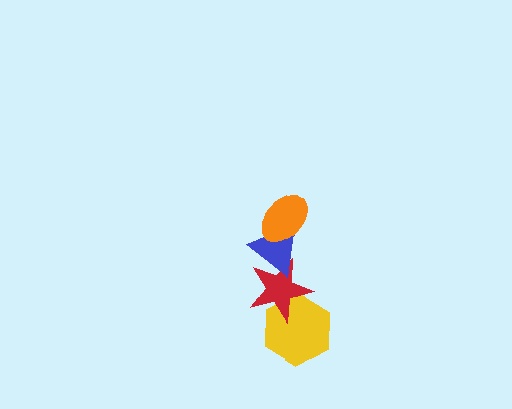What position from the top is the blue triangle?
The blue triangle is 2nd from the top.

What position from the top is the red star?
The red star is 3rd from the top.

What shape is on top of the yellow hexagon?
The red star is on top of the yellow hexagon.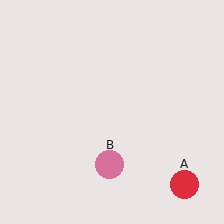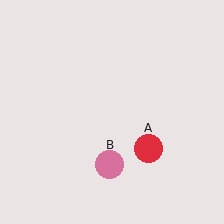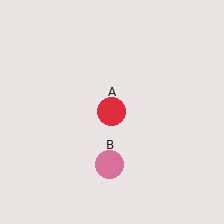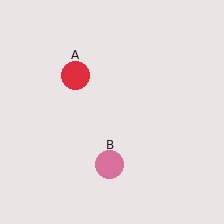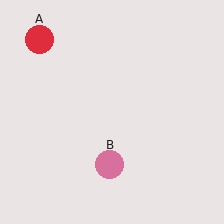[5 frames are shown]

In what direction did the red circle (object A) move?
The red circle (object A) moved up and to the left.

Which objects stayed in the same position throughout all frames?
Pink circle (object B) remained stationary.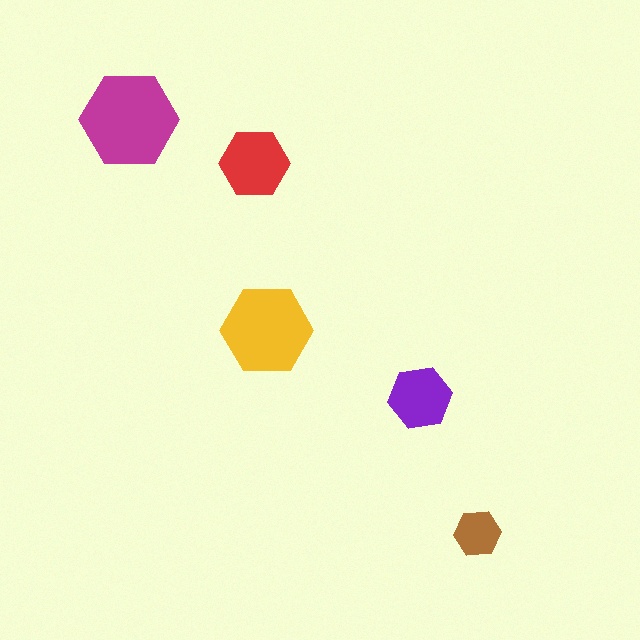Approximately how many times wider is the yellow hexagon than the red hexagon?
About 1.5 times wider.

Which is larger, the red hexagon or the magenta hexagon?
The magenta one.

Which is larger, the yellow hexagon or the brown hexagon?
The yellow one.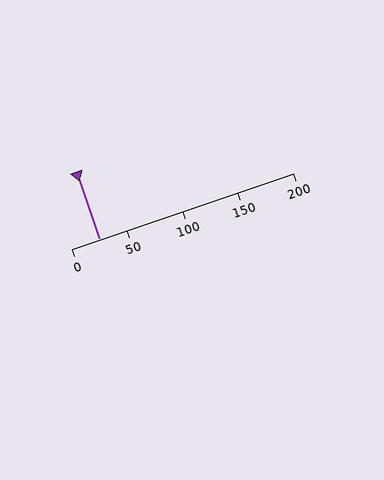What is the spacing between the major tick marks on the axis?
The major ticks are spaced 50 apart.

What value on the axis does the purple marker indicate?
The marker indicates approximately 25.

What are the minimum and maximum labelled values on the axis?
The axis runs from 0 to 200.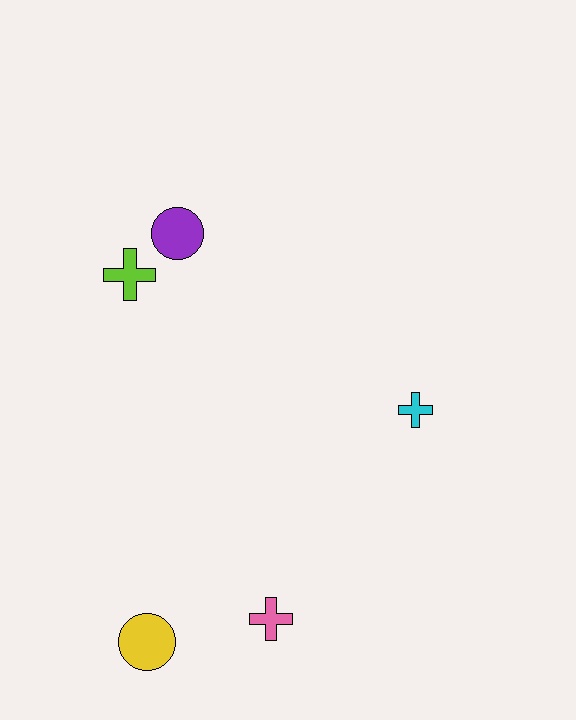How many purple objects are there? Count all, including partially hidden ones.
There is 1 purple object.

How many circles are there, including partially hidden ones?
There are 2 circles.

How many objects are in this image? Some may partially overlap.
There are 5 objects.